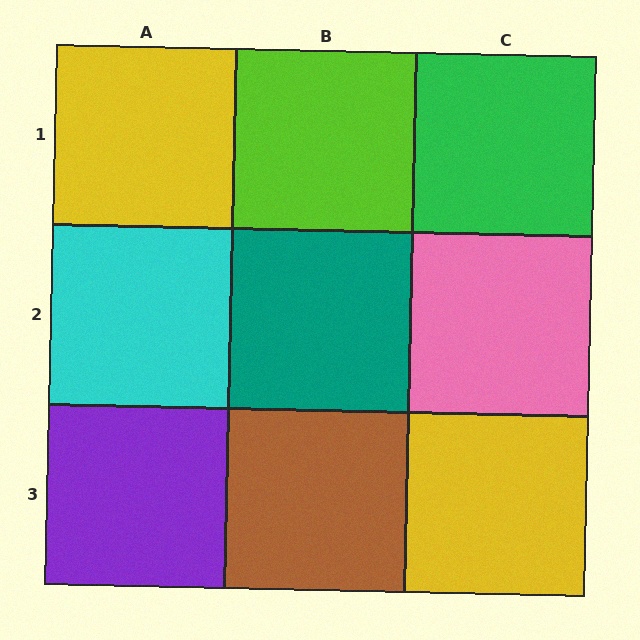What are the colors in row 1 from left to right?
Yellow, lime, green.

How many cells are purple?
1 cell is purple.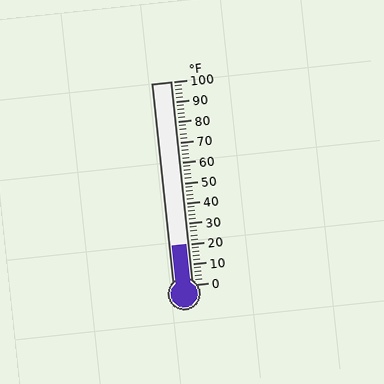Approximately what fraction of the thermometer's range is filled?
The thermometer is filled to approximately 20% of its range.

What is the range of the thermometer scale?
The thermometer scale ranges from 0°F to 100°F.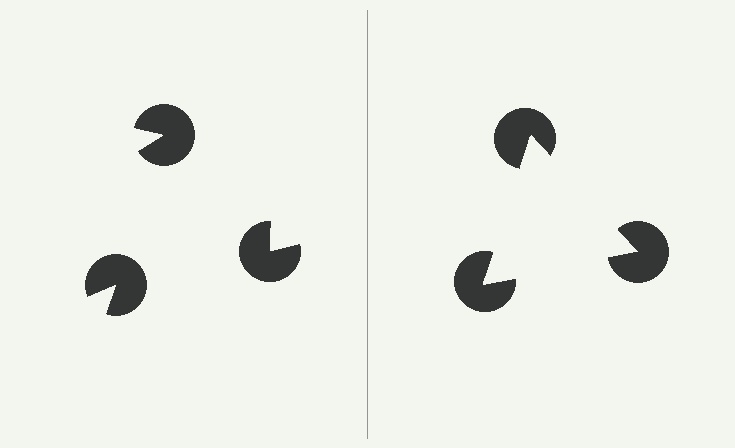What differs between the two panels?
The pac-man discs are positioned identically on both sides; only the wedge orientations differ. On the right they align to a triangle; on the left they are misaligned.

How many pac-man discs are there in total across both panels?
6 — 3 on each side.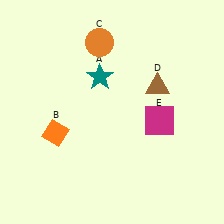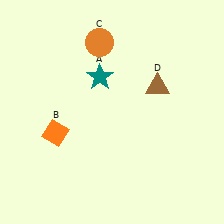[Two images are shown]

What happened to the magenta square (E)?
The magenta square (E) was removed in Image 2. It was in the bottom-right area of Image 1.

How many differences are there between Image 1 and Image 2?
There is 1 difference between the two images.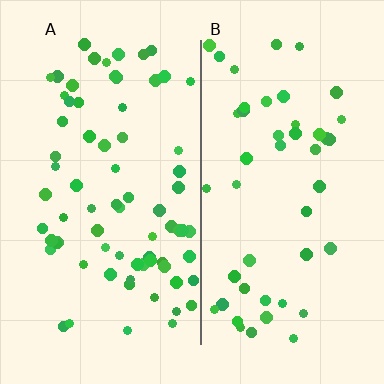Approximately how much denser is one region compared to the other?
Approximately 1.5× — region A over region B.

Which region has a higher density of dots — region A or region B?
A (the left).